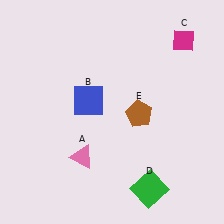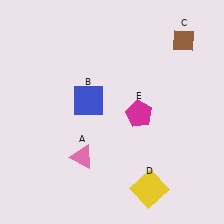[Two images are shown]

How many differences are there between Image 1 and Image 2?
There are 3 differences between the two images.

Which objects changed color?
C changed from magenta to brown. D changed from green to yellow. E changed from brown to magenta.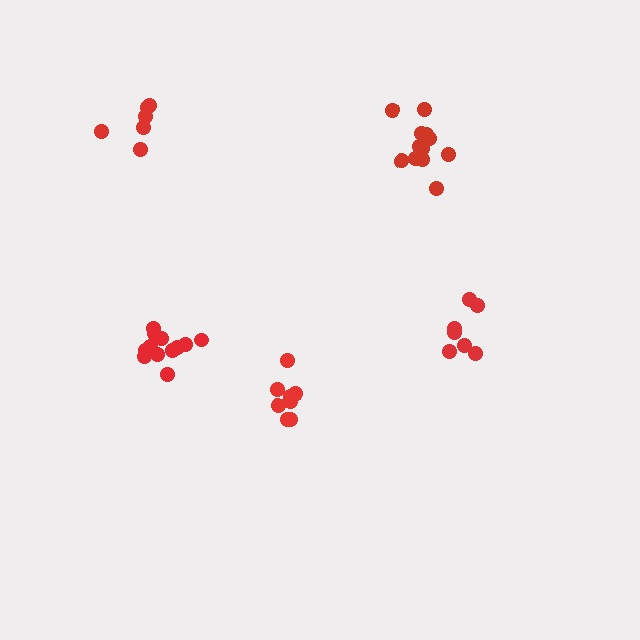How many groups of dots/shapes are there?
There are 5 groups.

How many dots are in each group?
Group 1: 8 dots, Group 2: 7 dots, Group 3: 12 dots, Group 4: 6 dots, Group 5: 12 dots (45 total).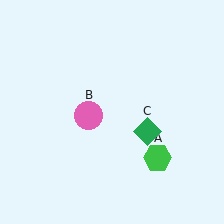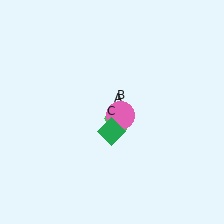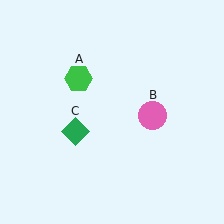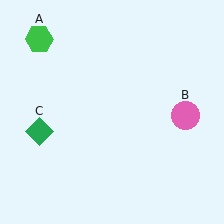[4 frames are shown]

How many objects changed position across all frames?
3 objects changed position: green hexagon (object A), pink circle (object B), green diamond (object C).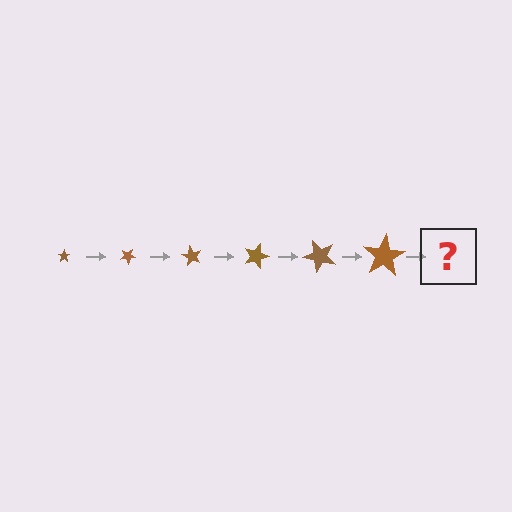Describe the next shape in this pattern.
It should be a star, larger than the previous one and rotated 180 degrees from the start.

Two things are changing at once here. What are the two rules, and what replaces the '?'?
The two rules are that the star grows larger each step and it rotates 30 degrees each step. The '?' should be a star, larger than the previous one and rotated 180 degrees from the start.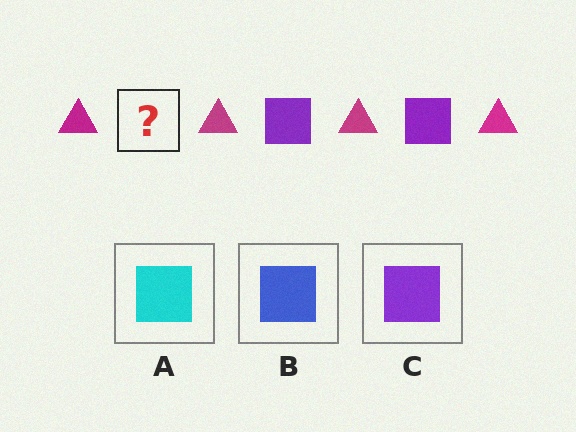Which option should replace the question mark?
Option C.